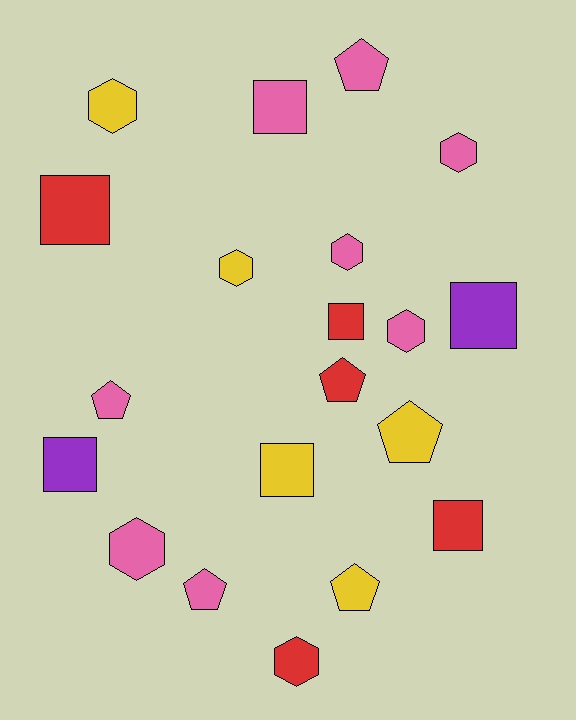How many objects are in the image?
There are 20 objects.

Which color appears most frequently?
Pink, with 8 objects.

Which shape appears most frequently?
Hexagon, with 7 objects.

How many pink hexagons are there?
There are 4 pink hexagons.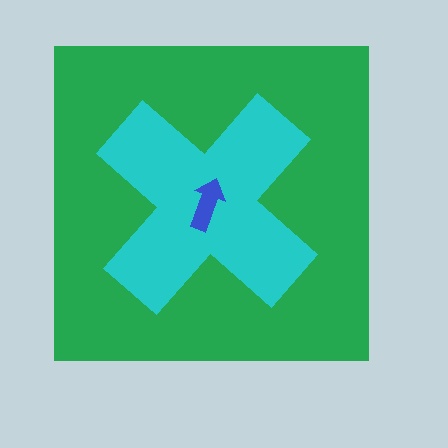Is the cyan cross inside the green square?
Yes.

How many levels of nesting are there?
3.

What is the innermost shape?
The blue arrow.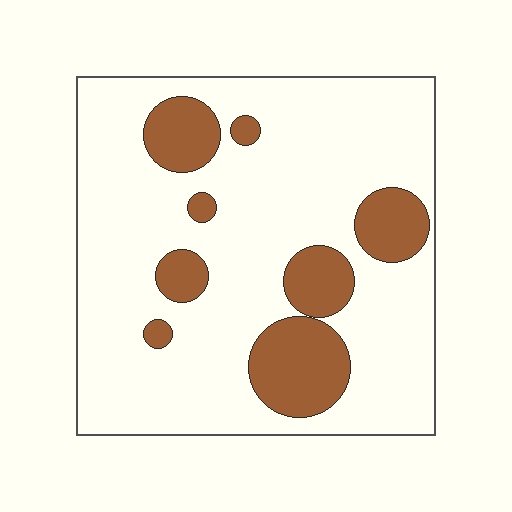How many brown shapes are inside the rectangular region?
8.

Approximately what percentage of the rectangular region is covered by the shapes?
Approximately 20%.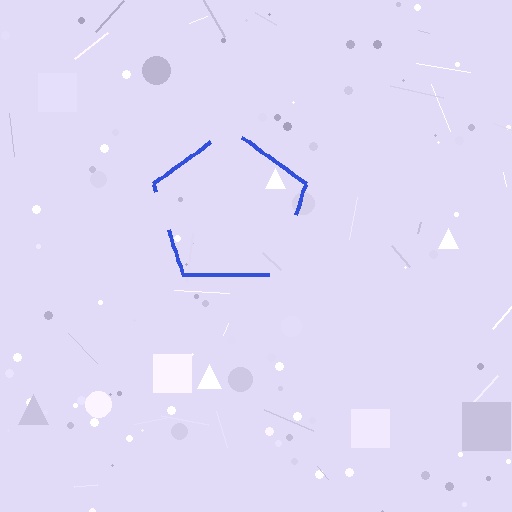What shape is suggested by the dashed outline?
The dashed outline suggests a pentagon.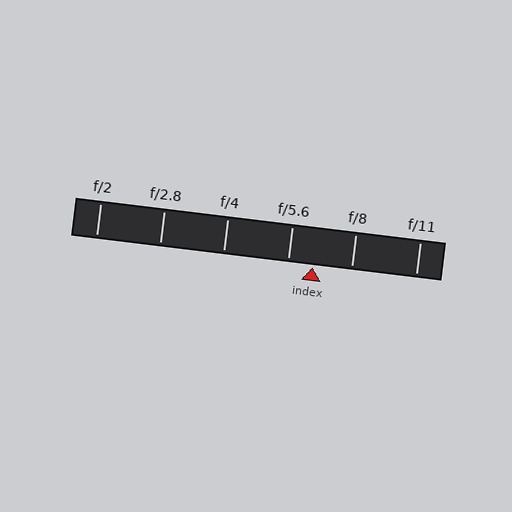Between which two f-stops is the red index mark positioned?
The index mark is between f/5.6 and f/8.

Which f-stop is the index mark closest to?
The index mark is closest to f/5.6.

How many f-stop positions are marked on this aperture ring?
There are 6 f-stop positions marked.